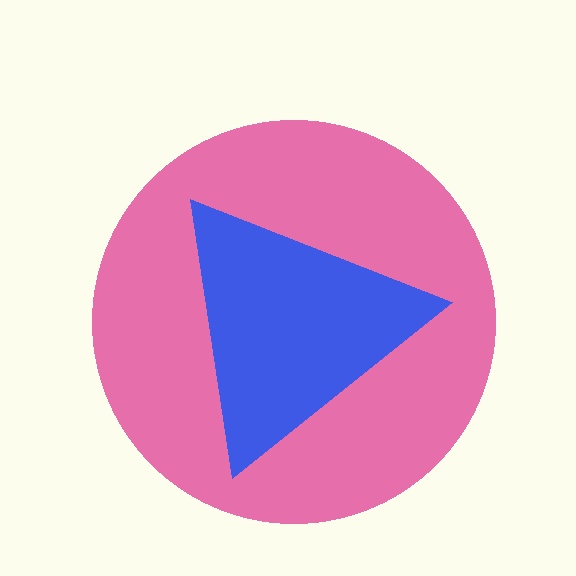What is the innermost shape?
The blue triangle.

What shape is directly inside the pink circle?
The blue triangle.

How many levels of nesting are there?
2.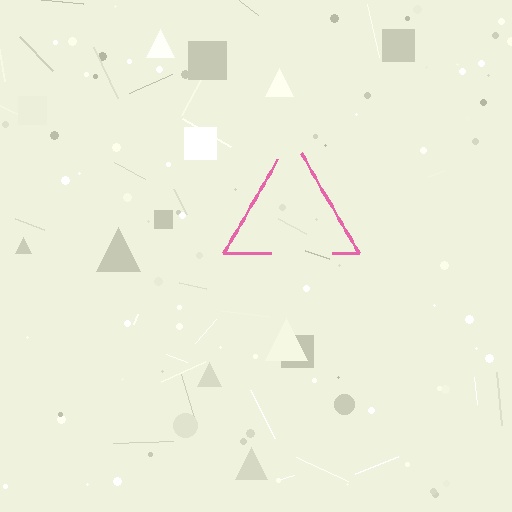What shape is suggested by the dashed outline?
The dashed outline suggests a triangle.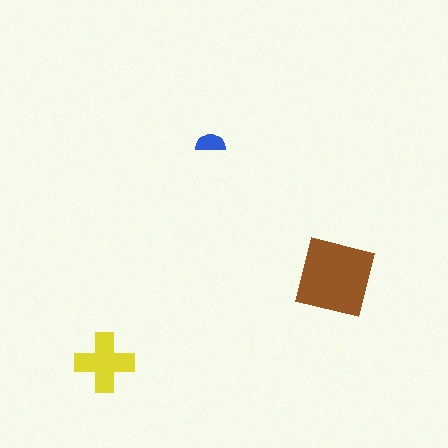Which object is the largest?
The brown square.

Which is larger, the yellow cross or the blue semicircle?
The yellow cross.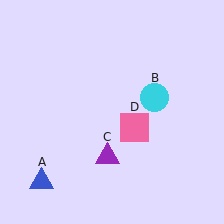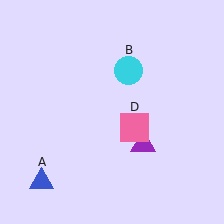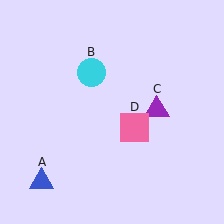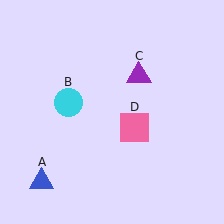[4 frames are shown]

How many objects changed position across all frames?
2 objects changed position: cyan circle (object B), purple triangle (object C).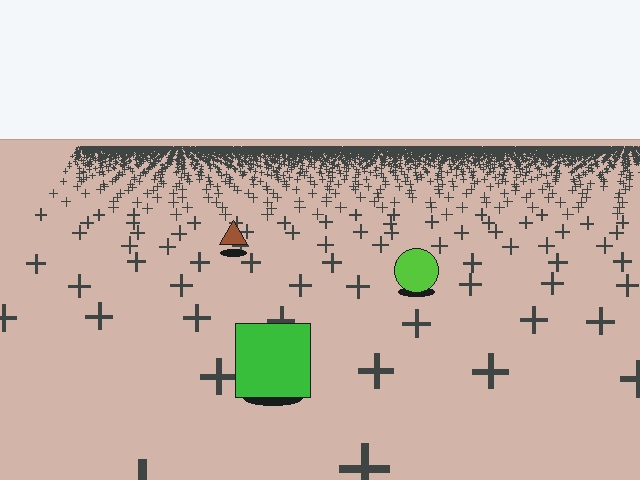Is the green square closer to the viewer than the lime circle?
Yes. The green square is closer — you can tell from the texture gradient: the ground texture is coarser near it.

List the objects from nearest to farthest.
From nearest to farthest: the green square, the lime circle, the brown triangle.